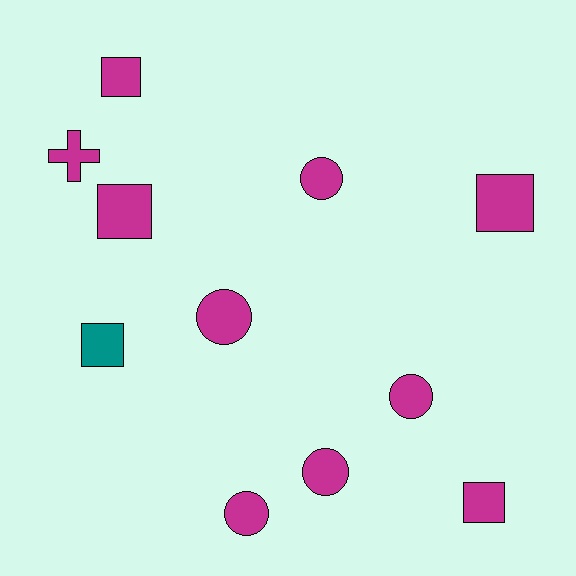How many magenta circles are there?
There are 5 magenta circles.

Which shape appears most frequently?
Circle, with 5 objects.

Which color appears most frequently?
Magenta, with 10 objects.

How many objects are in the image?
There are 11 objects.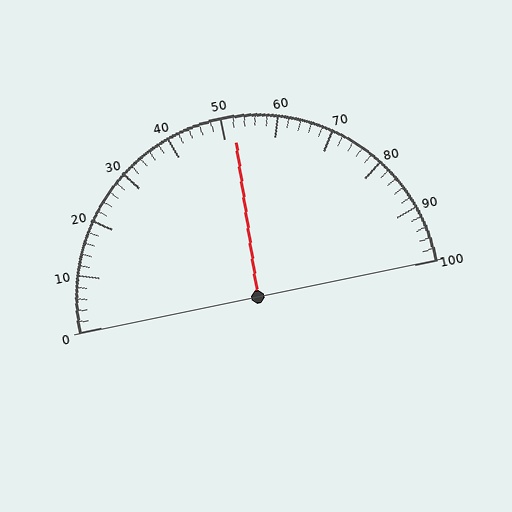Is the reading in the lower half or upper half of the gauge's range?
The reading is in the upper half of the range (0 to 100).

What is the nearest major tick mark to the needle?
The nearest major tick mark is 50.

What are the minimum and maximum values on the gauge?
The gauge ranges from 0 to 100.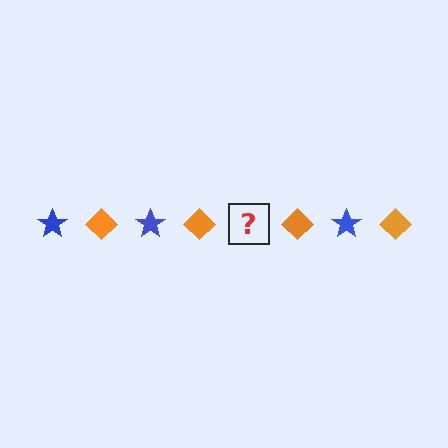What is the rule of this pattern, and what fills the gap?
The rule is that the pattern alternates between blue star and orange diamond. The gap should be filled with a blue star.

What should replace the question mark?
The question mark should be replaced with a blue star.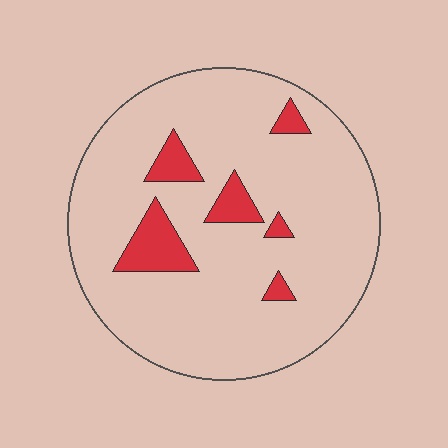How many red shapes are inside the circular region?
6.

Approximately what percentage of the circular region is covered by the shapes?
Approximately 10%.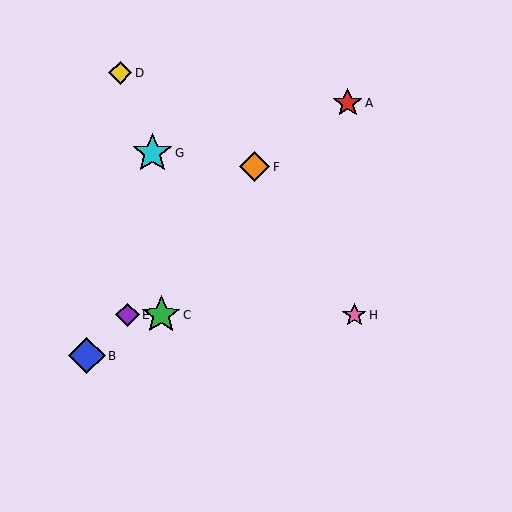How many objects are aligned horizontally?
3 objects (C, E, H) are aligned horizontally.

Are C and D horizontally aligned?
No, C is at y≈315 and D is at y≈73.